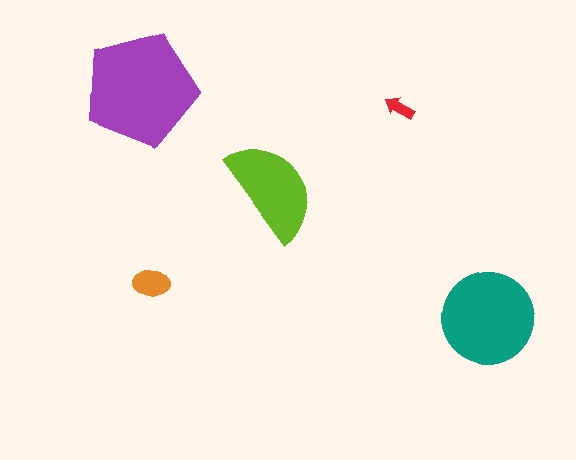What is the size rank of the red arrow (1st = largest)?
5th.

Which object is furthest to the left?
The purple pentagon is leftmost.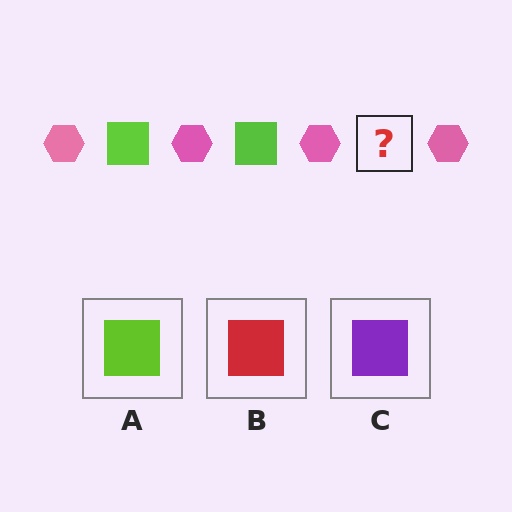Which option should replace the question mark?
Option A.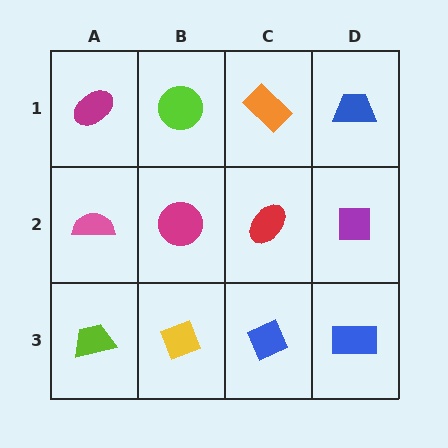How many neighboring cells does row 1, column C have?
3.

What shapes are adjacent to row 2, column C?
An orange rectangle (row 1, column C), a blue diamond (row 3, column C), a magenta circle (row 2, column B), a purple square (row 2, column D).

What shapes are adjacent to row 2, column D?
A blue trapezoid (row 1, column D), a blue rectangle (row 3, column D), a red ellipse (row 2, column C).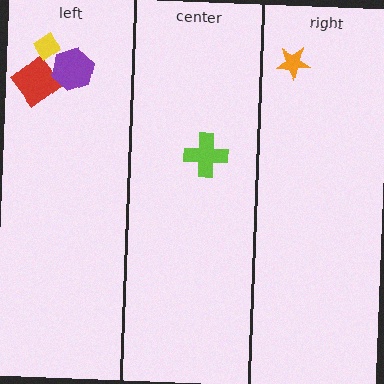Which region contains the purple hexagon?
The left region.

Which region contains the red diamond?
The left region.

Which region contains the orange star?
The right region.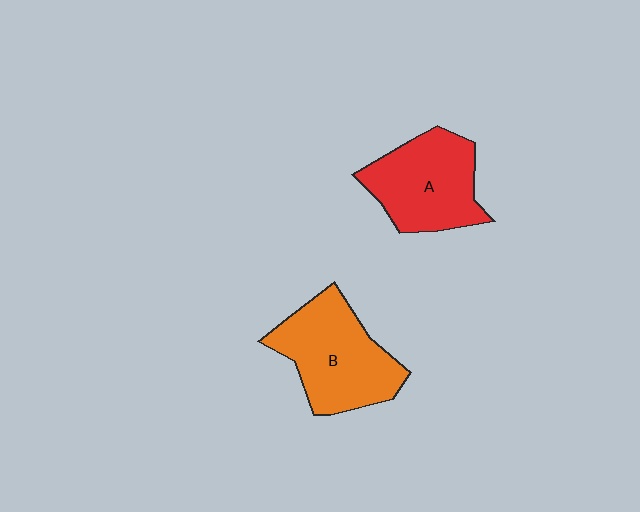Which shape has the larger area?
Shape B (orange).